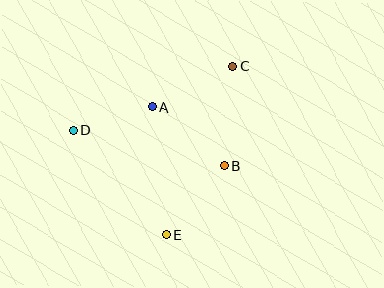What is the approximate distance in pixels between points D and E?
The distance between D and E is approximately 140 pixels.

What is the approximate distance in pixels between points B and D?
The distance between B and D is approximately 154 pixels.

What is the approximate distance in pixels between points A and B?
The distance between A and B is approximately 92 pixels.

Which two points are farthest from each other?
Points C and E are farthest from each other.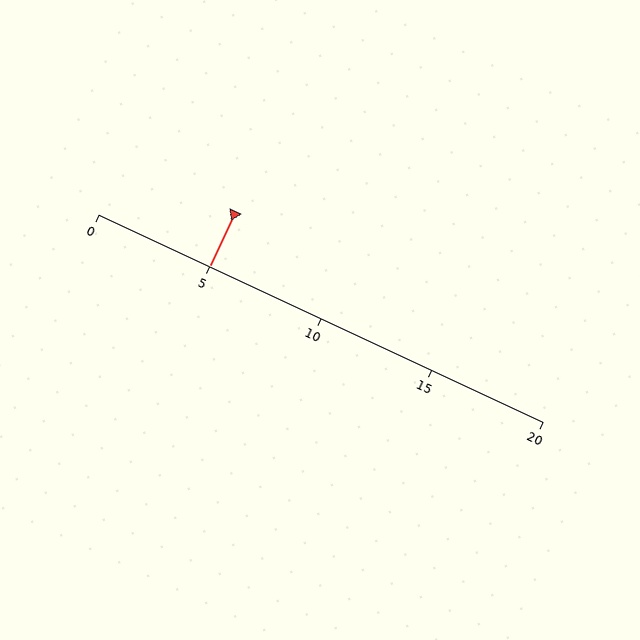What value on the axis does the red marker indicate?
The marker indicates approximately 5.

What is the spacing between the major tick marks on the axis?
The major ticks are spaced 5 apart.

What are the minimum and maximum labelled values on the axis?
The axis runs from 0 to 20.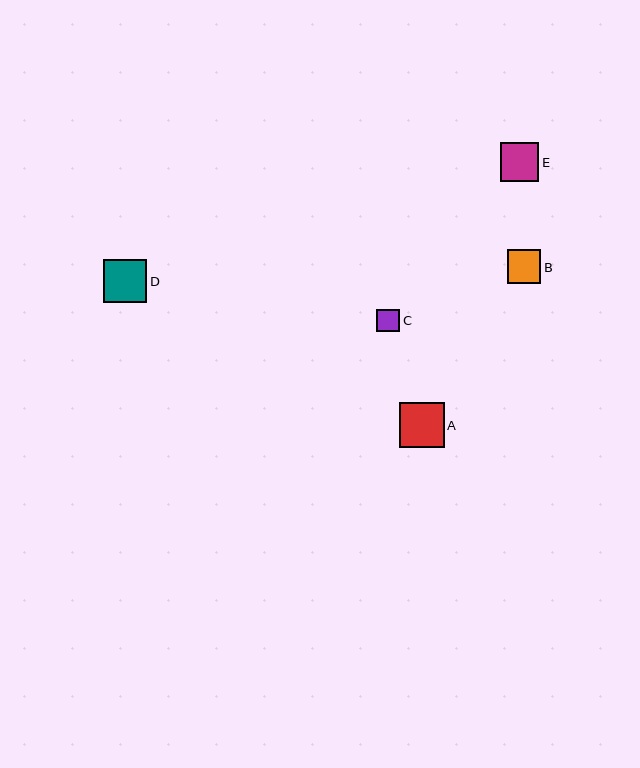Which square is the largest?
Square A is the largest with a size of approximately 45 pixels.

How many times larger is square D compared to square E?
Square D is approximately 1.1 times the size of square E.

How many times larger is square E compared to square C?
Square E is approximately 1.7 times the size of square C.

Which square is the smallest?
Square C is the smallest with a size of approximately 23 pixels.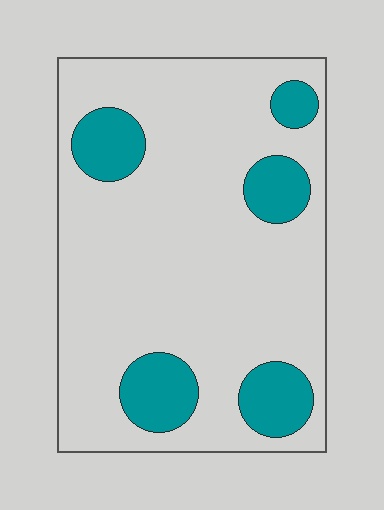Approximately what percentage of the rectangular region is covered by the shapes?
Approximately 20%.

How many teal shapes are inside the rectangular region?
5.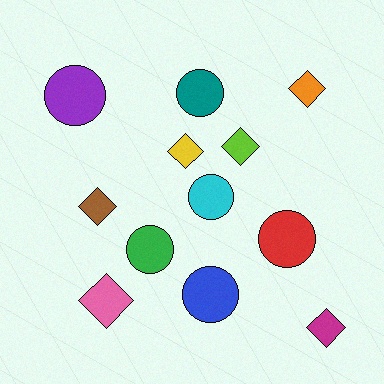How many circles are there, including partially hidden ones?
There are 6 circles.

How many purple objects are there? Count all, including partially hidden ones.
There is 1 purple object.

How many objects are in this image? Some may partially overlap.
There are 12 objects.